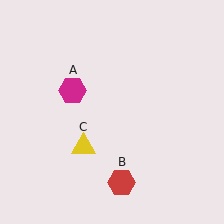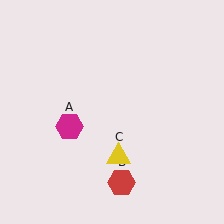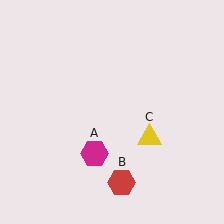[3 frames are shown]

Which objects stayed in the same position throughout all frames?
Red hexagon (object B) remained stationary.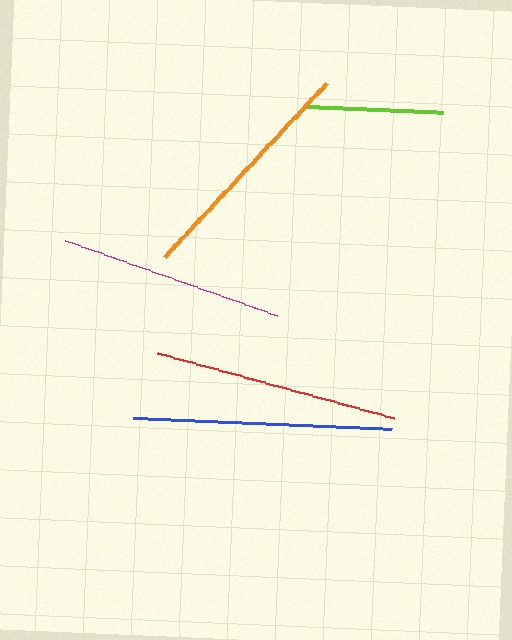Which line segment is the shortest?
The lime line is the shortest at approximately 140 pixels.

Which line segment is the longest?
The blue line is the longest at approximately 260 pixels.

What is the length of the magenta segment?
The magenta segment is approximately 225 pixels long.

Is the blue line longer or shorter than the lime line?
The blue line is longer than the lime line.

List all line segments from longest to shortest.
From longest to shortest: blue, red, orange, magenta, lime.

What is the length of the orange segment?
The orange segment is approximately 238 pixels long.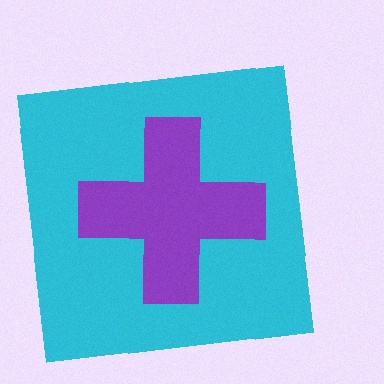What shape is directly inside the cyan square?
The purple cross.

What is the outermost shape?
The cyan square.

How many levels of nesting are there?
2.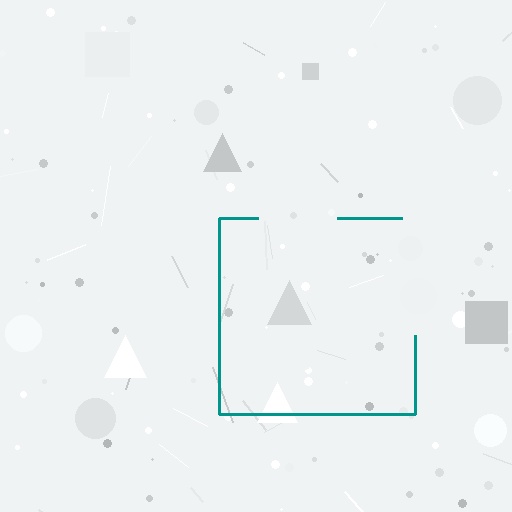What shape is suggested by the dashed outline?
The dashed outline suggests a square.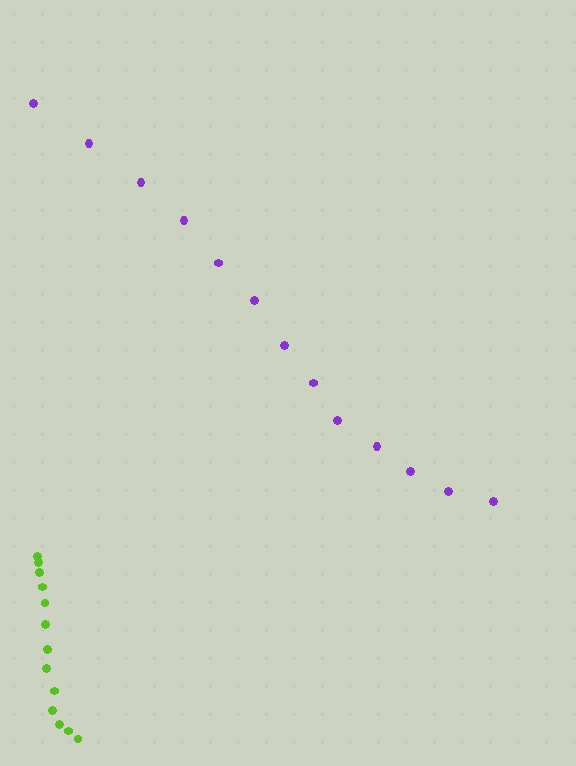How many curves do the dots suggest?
There are 2 distinct paths.